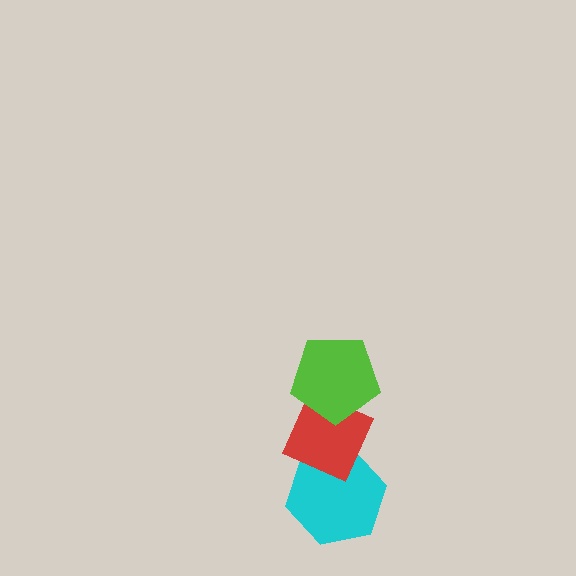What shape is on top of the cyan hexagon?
The red diamond is on top of the cyan hexagon.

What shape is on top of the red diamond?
The lime pentagon is on top of the red diamond.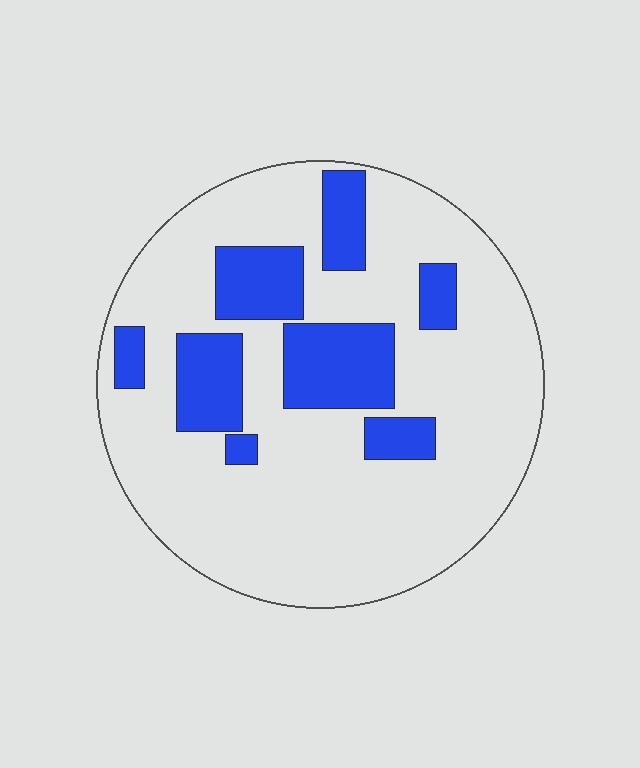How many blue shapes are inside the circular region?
8.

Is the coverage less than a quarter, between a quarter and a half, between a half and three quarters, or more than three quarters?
Less than a quarter.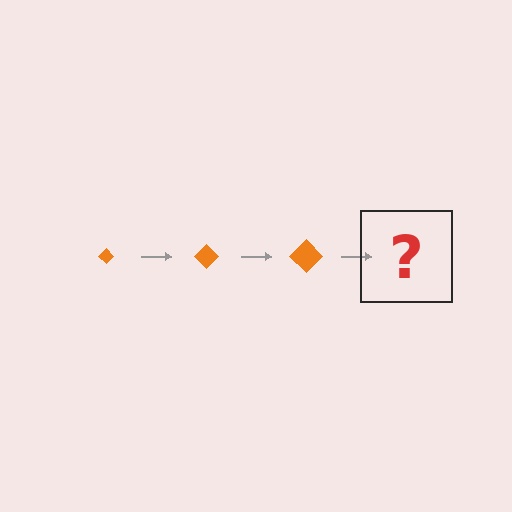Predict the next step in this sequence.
The next step is an orange diamond, larger than the previous one.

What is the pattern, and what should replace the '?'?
The pattern is that the diamond gets progressively larger each step. The '?' should be an orange diamond, larger than the previous one.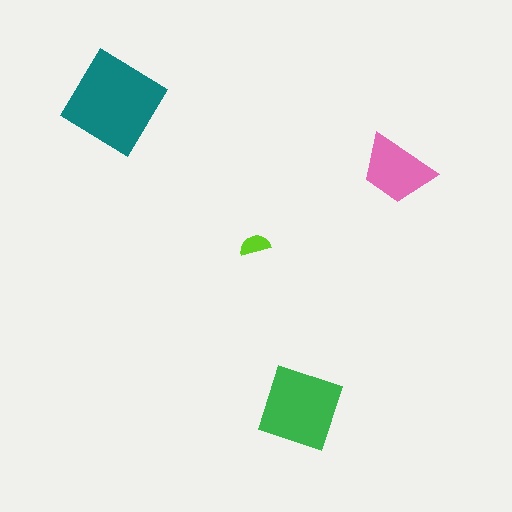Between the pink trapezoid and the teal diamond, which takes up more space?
The teal diamond.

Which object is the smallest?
The lime semicircle.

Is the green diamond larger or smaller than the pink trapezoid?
Larger.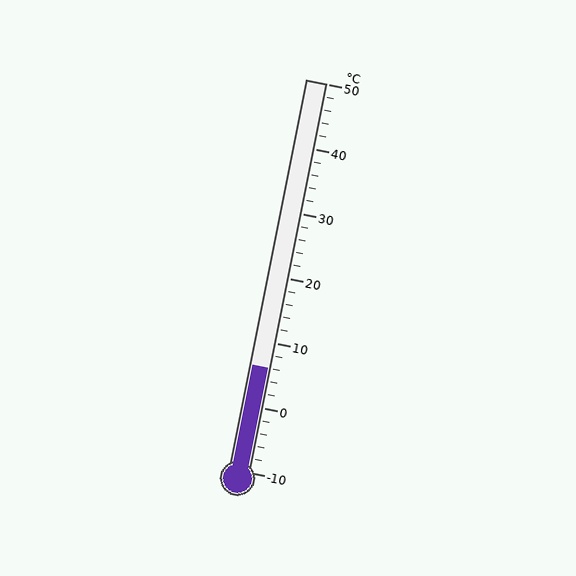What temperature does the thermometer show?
The thermometer shows approximately 6°C.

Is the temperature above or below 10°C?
The temperature is below 10°C.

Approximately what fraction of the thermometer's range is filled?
The thermometer is filled to approximately 25% of its range.